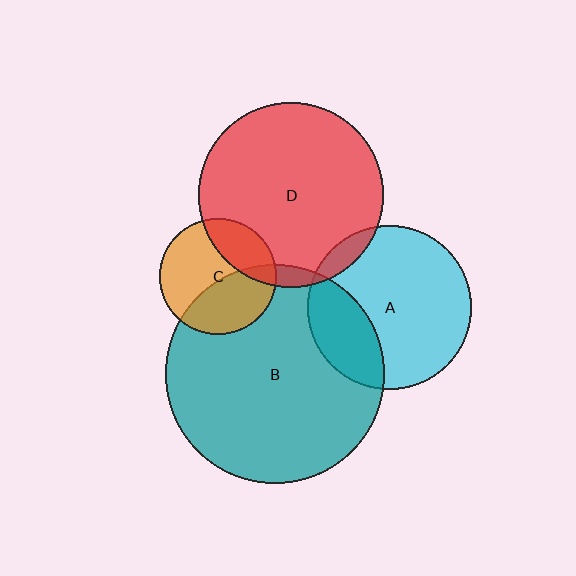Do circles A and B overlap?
Yes.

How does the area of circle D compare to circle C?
Approximately 2.5 times.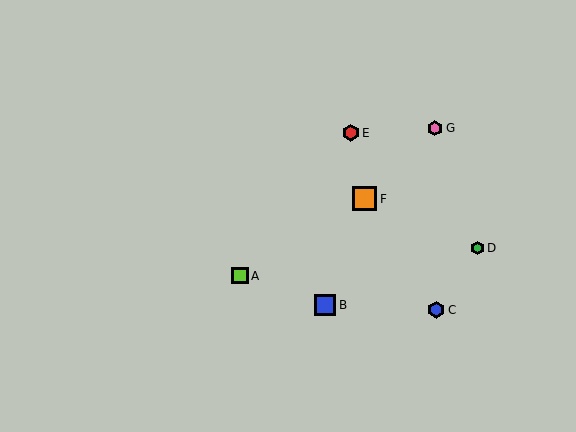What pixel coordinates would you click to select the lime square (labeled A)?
Click at (240, 276) to select the lime square A.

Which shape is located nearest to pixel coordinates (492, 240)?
The green hexagon (labeled D) at (478, 248) is nearest to that location.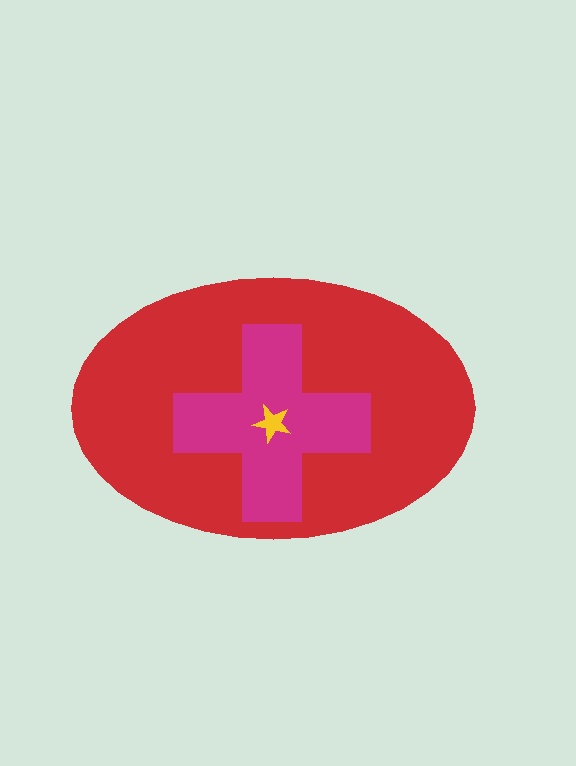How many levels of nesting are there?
3.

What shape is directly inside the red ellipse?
The magenta cross.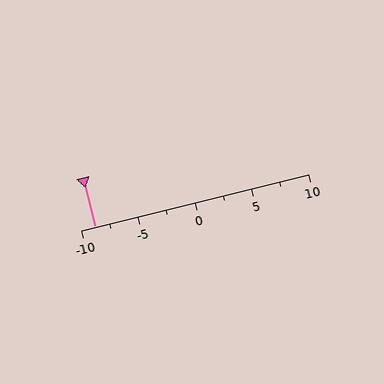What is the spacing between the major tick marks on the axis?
The major ticks are spaced 5 apart.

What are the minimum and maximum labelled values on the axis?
The axis runs from -10 to 10.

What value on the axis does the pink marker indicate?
The marker indicates approximately -8.8.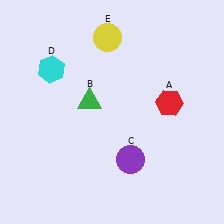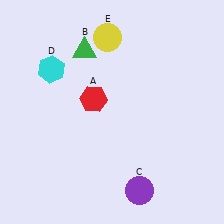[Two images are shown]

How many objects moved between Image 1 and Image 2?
3 objects moved between the two images.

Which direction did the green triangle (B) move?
The green triangle (B) moved up.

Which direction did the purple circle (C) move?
The purple circle (C) moved down.